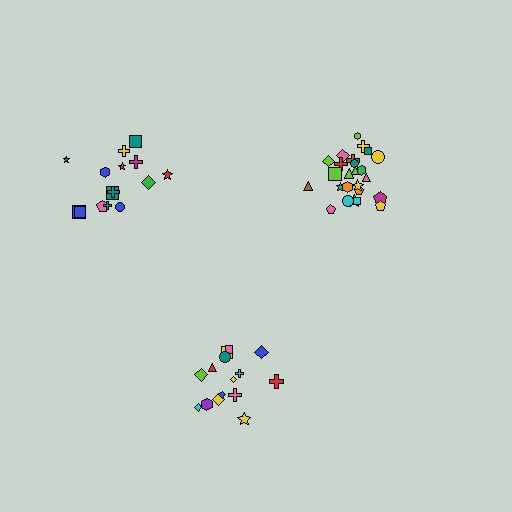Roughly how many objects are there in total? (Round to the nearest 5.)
Roughly 55 objects in total.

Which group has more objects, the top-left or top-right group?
The top-right group.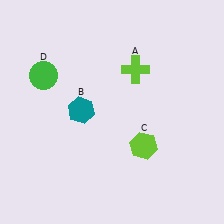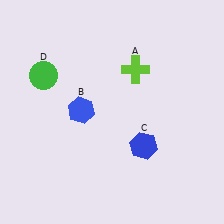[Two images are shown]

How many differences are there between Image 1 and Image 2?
There are 2 differences between the two images.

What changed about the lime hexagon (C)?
In Image 1, C is lime. In Image 2, it changed to blue.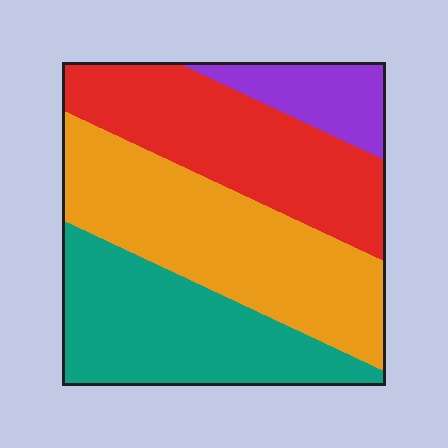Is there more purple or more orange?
Orange.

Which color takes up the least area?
Purple, at roughly 10%.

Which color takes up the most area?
Orange, at roughly 35%.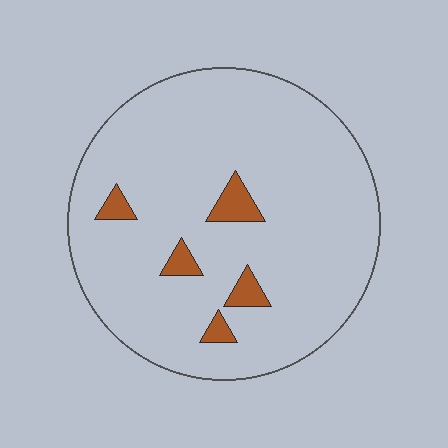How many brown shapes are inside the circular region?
5.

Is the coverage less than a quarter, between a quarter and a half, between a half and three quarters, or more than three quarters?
Less than a quarter.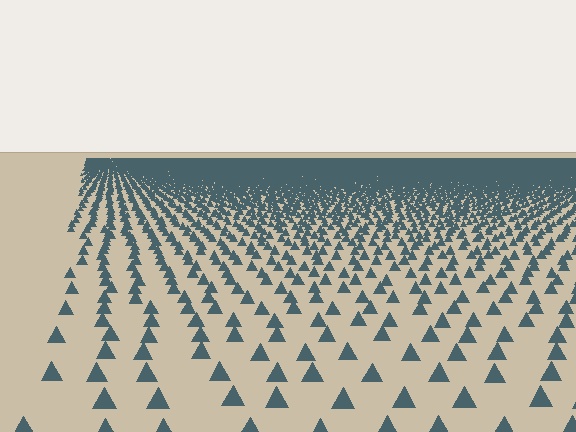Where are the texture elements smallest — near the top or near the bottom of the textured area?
Near the top.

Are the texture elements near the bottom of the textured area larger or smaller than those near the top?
Larger. Near the bottom, elements are closer to the viewer and appear at a bigger on-screen size.